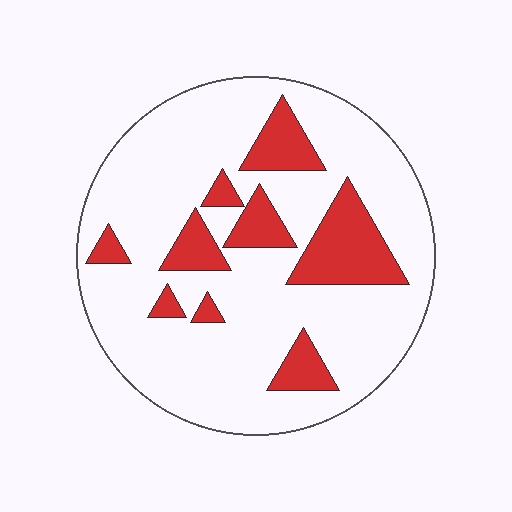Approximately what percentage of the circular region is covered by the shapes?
Approximately 20%.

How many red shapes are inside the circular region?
9.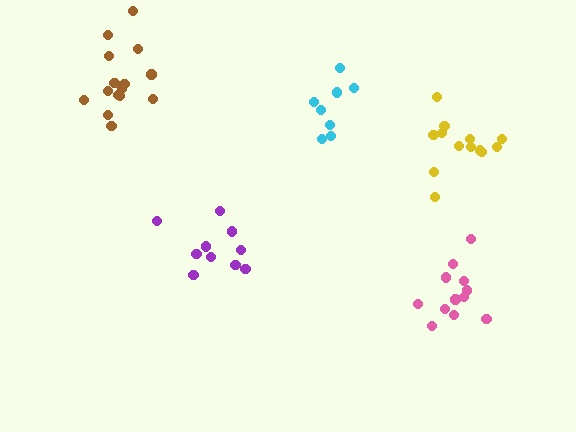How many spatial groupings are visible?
There are 5 spatial groupings.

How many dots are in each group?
Group 1: 10 dots, Group 2: 9 dots, Group 3: 12 dots, Group 4: 15 dots, Group 5: 13 dots (59 total).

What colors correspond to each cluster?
The clusters are colored: purple, cyan, pink, brown, yellow.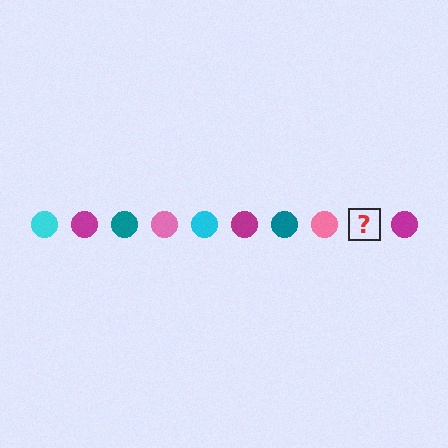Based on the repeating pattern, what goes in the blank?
The blank should be a cyan circle.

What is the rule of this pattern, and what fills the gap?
The rule is that the pattern cycles through cyan, magenta, teal, pink circles. The gap should be filled with a cyan circle.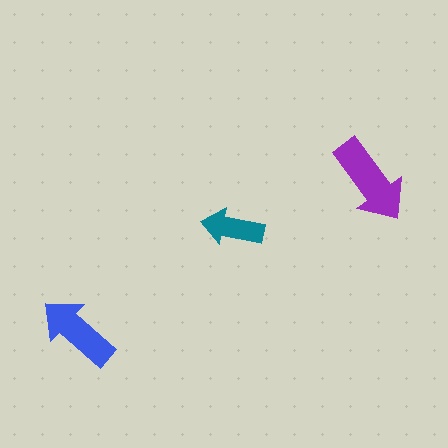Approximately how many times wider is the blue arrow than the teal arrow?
About 1.5 times wider.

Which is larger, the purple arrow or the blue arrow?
The purple one.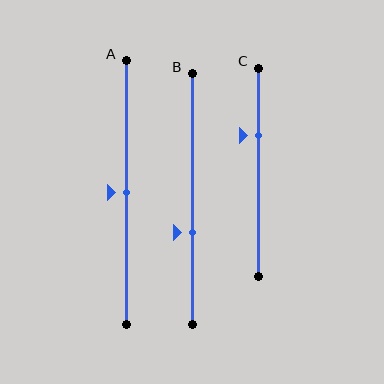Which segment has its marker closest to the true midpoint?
Segment A has its marker closest to the true midpoint.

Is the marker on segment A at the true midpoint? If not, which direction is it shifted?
Yes, the marker on segment A is at the true midpoint.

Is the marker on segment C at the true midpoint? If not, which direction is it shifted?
No, the marker on segment C is shifted upward by about 18% of the segment length.